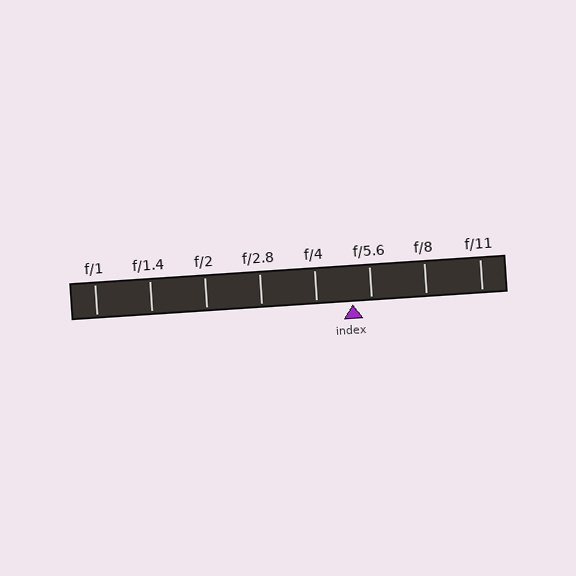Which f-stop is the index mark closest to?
The index mark is closest to f/5.6.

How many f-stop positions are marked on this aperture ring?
There are 8 f-stop positions marked.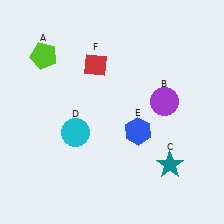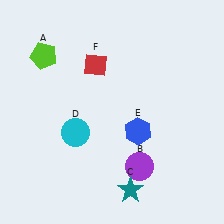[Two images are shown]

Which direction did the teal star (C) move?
The teal star (C) moved left.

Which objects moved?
The objects that moved are: the purple circle (B), the teal star (C).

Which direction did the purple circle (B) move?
The purple circle (B) moved down.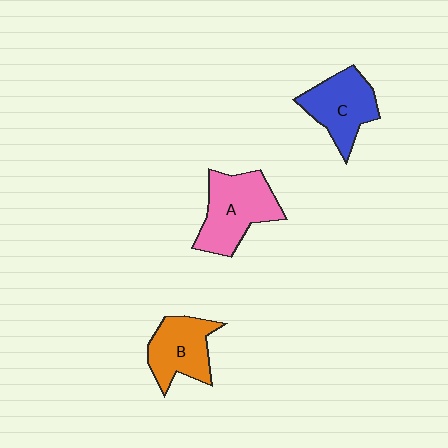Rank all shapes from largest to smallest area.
From largest to smallest: A (pink), C (blue), B (orange).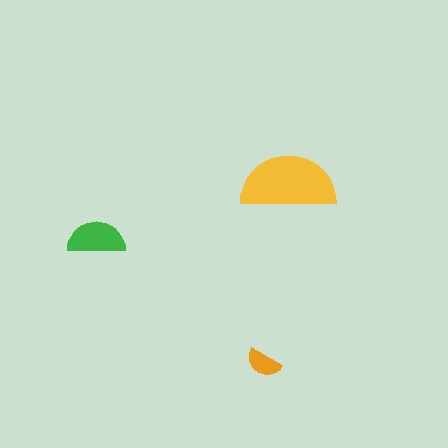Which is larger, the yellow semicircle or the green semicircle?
The yellow one.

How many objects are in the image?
There are 3 objects in the image.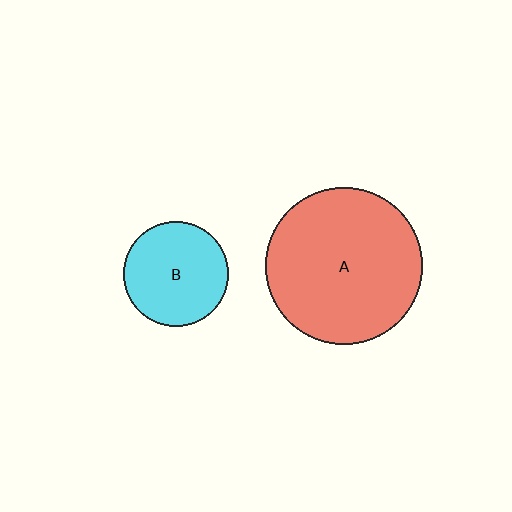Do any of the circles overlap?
No, none of the circles overlap.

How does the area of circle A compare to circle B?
Approximately 2.3 times.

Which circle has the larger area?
Circle A (red).